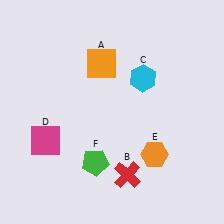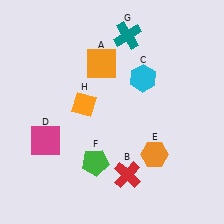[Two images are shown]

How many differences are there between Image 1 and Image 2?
There are 2 differences between the two images.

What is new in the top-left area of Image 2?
An orange diamond (H) was added in the top-left area of Image 2.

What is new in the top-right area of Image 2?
A teal cross (G) was added in the top-right area of Image 2.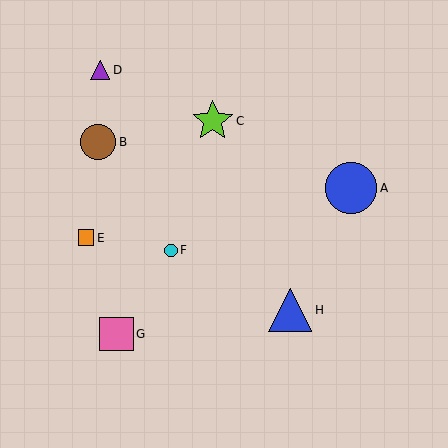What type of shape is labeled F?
Shape F is a cyan circle.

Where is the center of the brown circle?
The center of the brown circle is at (98, 142).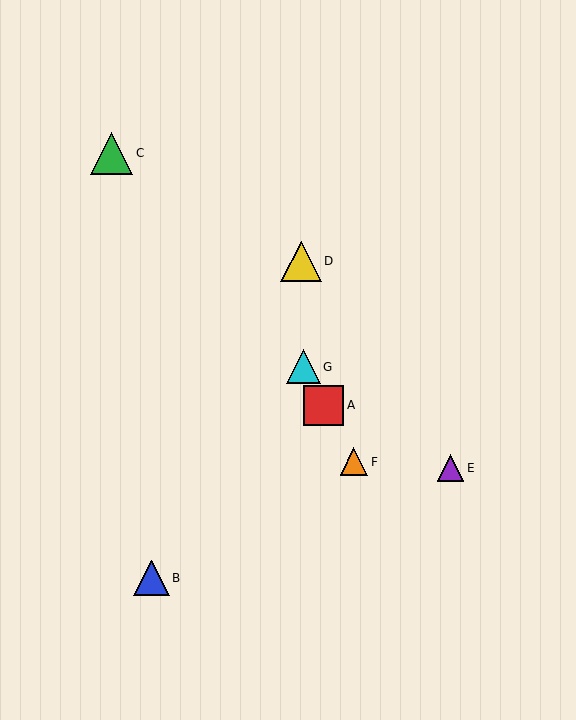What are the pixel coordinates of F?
Object F is at (354, 462).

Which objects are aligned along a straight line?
Objects A, F, G are aligned along a straight line.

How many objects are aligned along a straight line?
3 objects (A, F, G) are aligned along a straight line.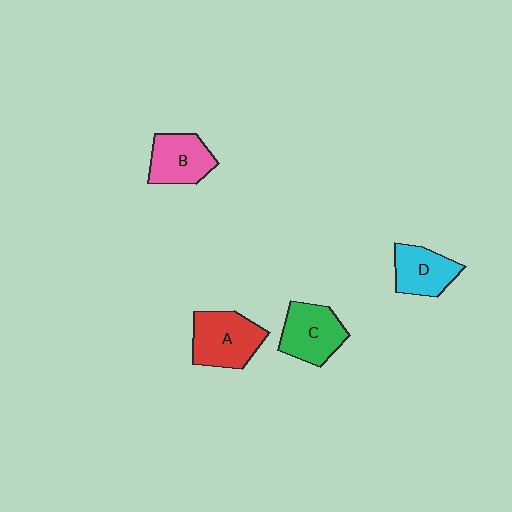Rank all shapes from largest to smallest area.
From largest to smallest: A (red), C (green), B (pink), D (cyan).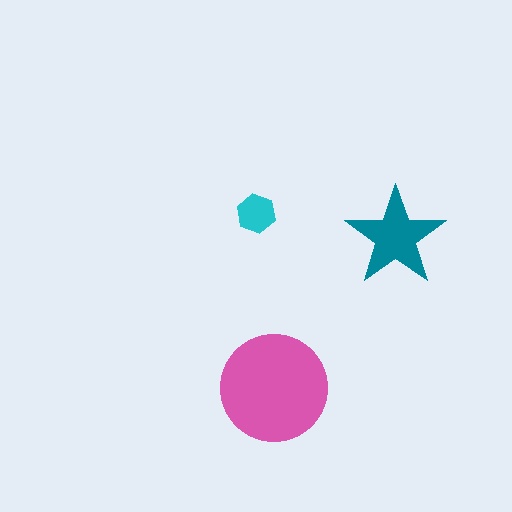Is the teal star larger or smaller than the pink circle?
Smaller.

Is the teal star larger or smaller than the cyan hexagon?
Larger.